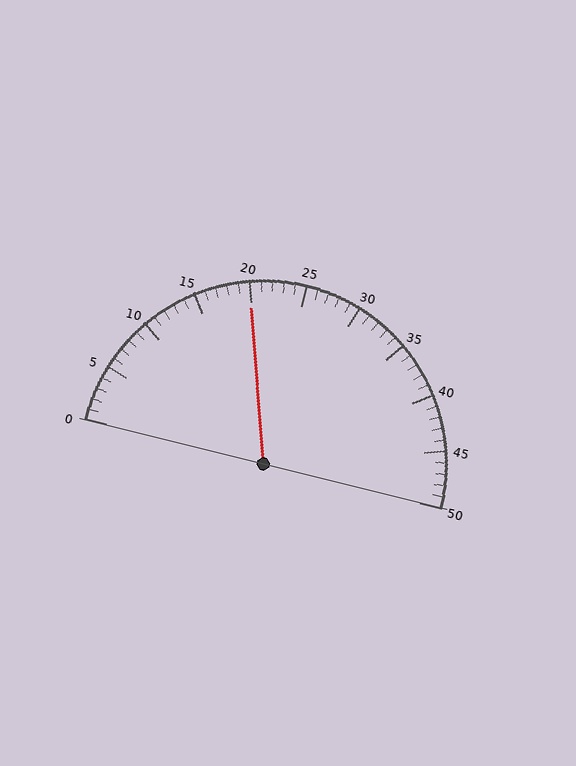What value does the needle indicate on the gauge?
The needle indicates approximately 20.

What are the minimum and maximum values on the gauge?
The gauge ranges from 0 to 50.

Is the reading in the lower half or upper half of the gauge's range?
The reading is in the lower half of the range (0 to 50).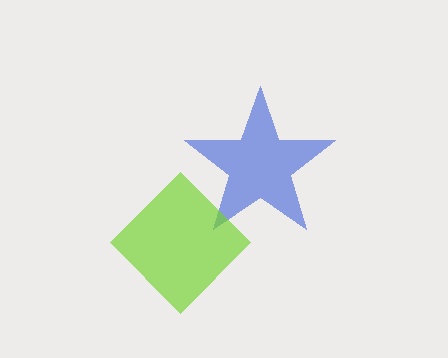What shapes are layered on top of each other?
The layered shapes are: a blue star, a lime diamond.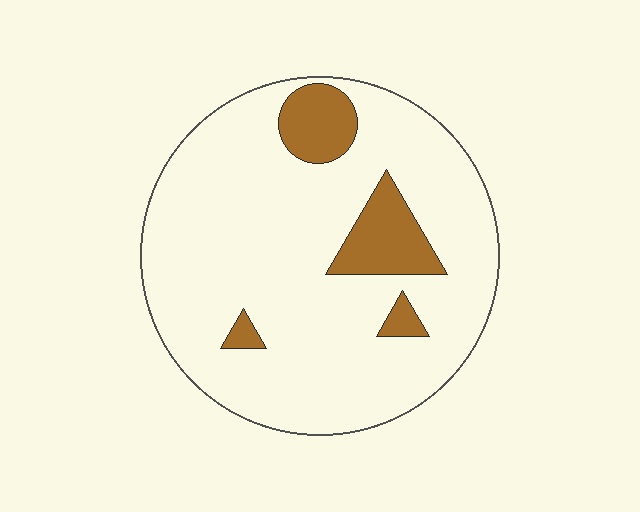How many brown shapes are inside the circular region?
4.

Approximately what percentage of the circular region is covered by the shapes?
Approximately 15%.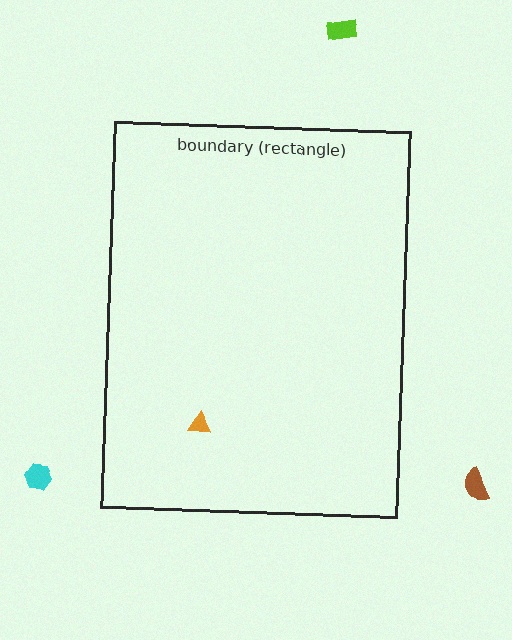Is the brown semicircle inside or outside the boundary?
Outside.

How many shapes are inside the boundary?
1 inside, 3 outside.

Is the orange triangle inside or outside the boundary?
Inside.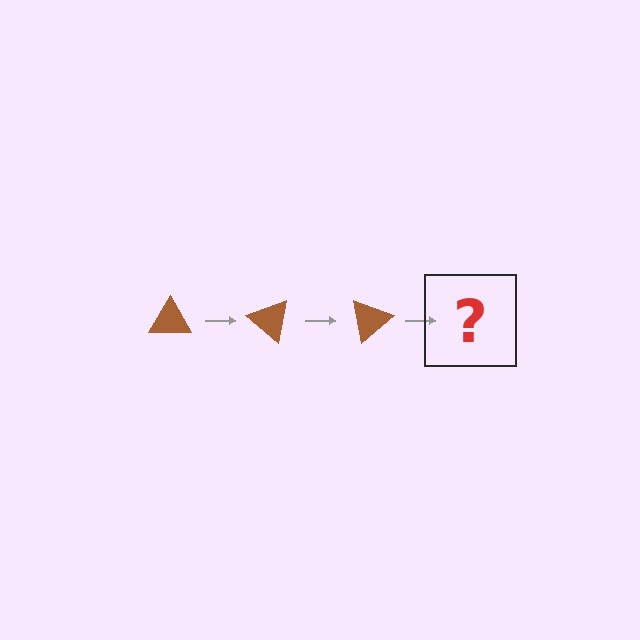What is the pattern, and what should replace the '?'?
The pattern is that the triangle rotates 40 degrees each step. The '?' should be a brown triangle rotated 120 degrees.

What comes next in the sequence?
The next element should be a brown triangle rotated 120 degrees.